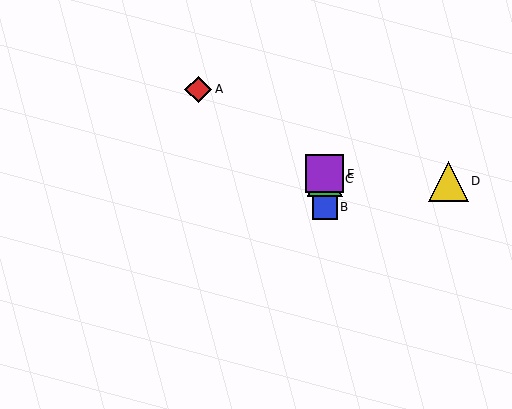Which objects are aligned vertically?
Objects B, C, E are aligned vertically.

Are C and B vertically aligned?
Yes, both are at x≈325.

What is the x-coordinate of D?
Object D is at x≈449.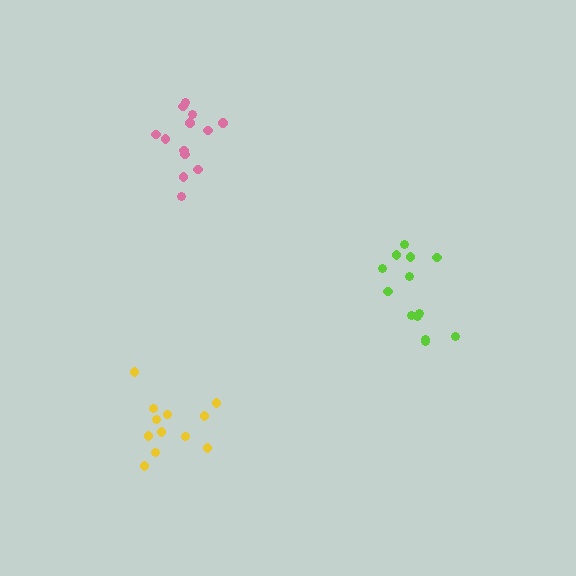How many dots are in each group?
Group 1: 13 dots, Group 2: 13 dots, Group 3: 12 dots (38 total).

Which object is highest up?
The pink cluster is topmost.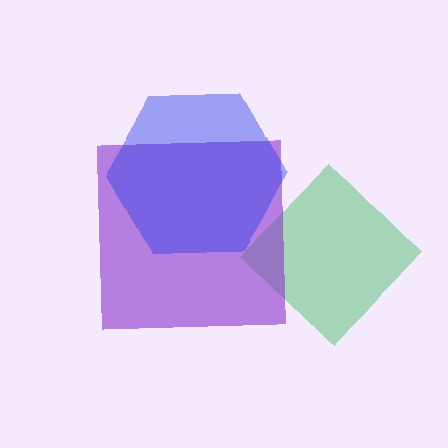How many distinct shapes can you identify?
There are 3 distinct shapes: a green diamond, a purple square, a blue hexagon.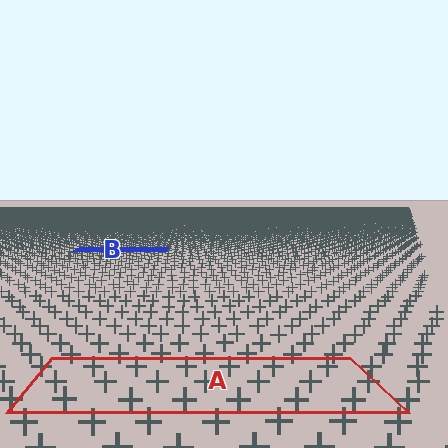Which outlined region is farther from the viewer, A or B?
Region B is farther from the viewer — the texture elements inside it appear smaller and more densely packed.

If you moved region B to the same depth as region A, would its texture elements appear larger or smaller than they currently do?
They would appear larger. At a closer depth, the same texture elements are projected at a bigger on-screen size.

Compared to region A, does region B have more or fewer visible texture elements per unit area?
Region B has more texture elements per unit area — they are packed more densely because it is farther away.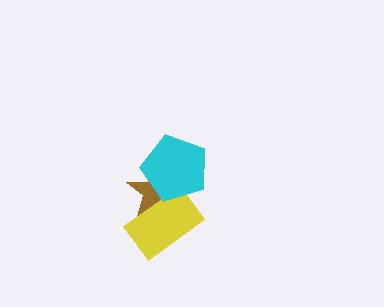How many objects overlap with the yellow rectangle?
2 objects overlap with the yellow rectangle.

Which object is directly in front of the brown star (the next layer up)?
The yellow rectangle is directly in front of the brown star.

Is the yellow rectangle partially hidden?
Yes, it is partially covered by another shape.